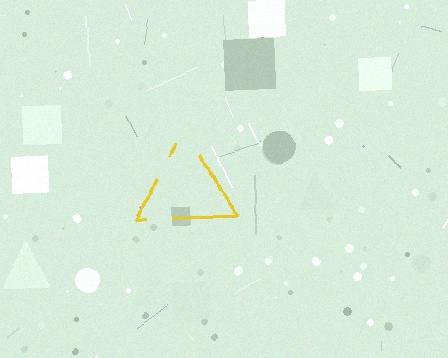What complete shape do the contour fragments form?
The contour fragments form a triangle.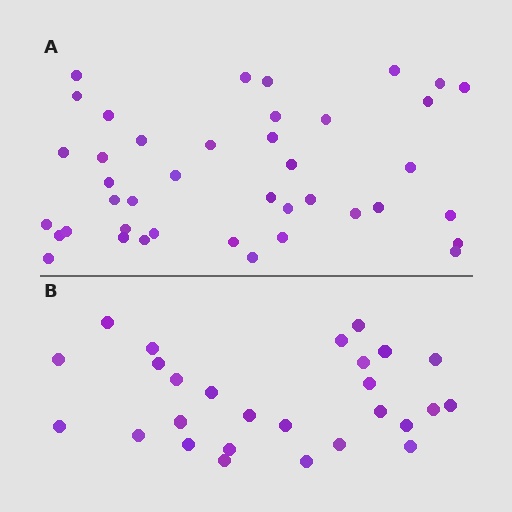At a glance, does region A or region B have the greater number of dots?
Region A (the top region) has more dots.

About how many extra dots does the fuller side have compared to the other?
Region A has approximately 15 more dots than region B.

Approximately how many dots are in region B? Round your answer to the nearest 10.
About 30 dots. (The exact count is 27, which rounds to 30.)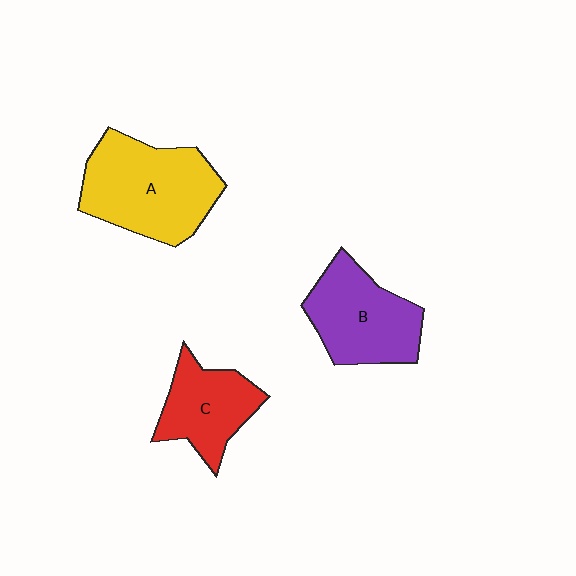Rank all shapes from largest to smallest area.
From largest to smallest: A (yellow), B (purple), C (red).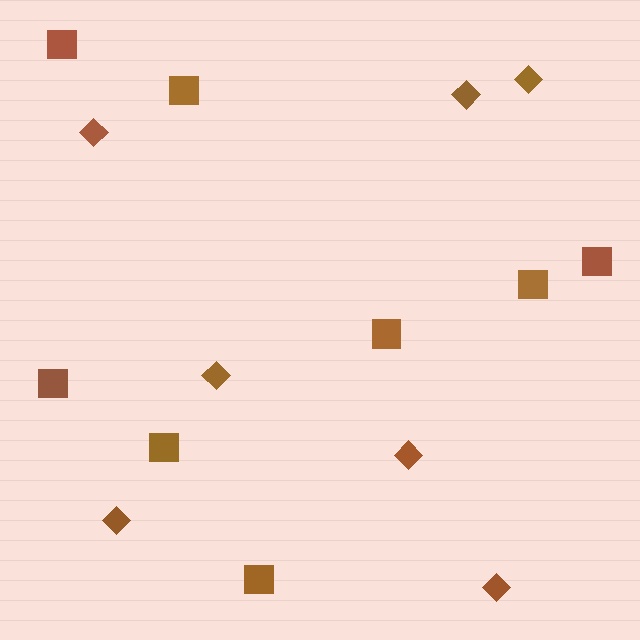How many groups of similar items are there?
There are 2 groups: one group of squares (8) and one group of diamonds (7).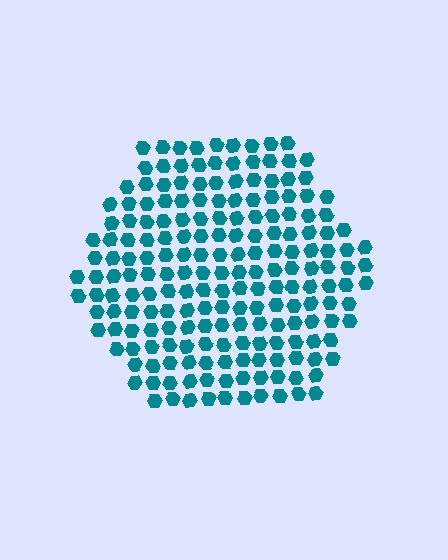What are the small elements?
The small elements are hexagons.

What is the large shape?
The large shape is a hexagon.